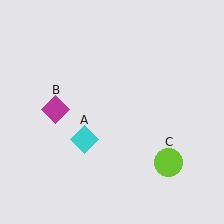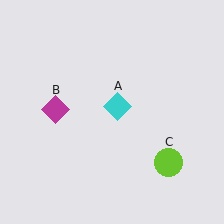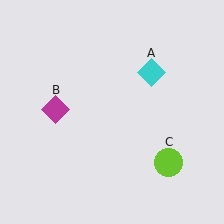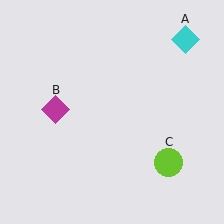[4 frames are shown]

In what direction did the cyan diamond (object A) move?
The cyan diamond (object A) moved up and to the right.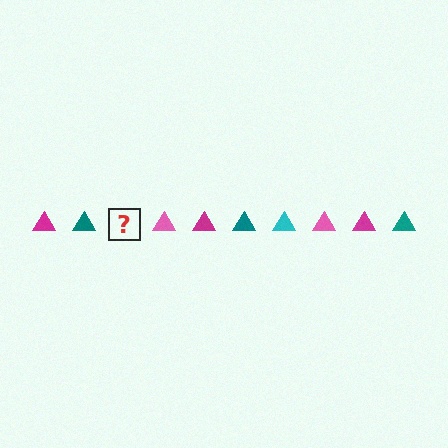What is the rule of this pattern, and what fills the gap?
The rule is that the pattern cycles through magenta, teal, cyan, pink triangles. The gap should be filled with a cyan triangle.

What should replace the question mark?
The question mark should be replaced with a cyan triangle.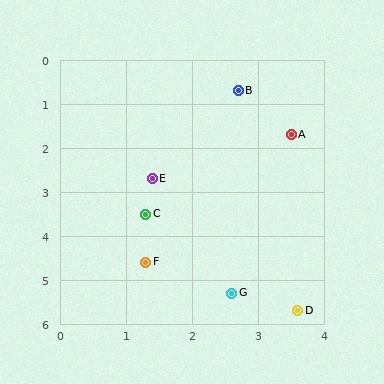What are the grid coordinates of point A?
Point A is at approximately (3.5, 1.7).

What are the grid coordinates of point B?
Point B is at approximately (2.7, 0.7).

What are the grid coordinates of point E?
Point E is at approximately (1.4, 2.7).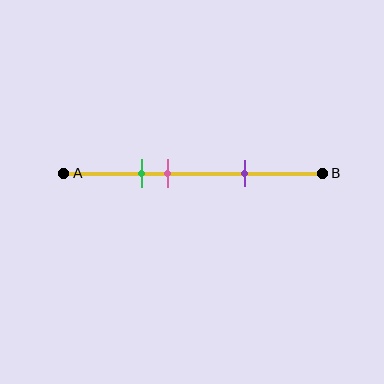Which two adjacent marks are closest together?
The green and pink marks are the closest adjacent pair.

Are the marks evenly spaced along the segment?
No, the marks are not evenly spaced.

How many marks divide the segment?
There are 3 marks dividing the segment.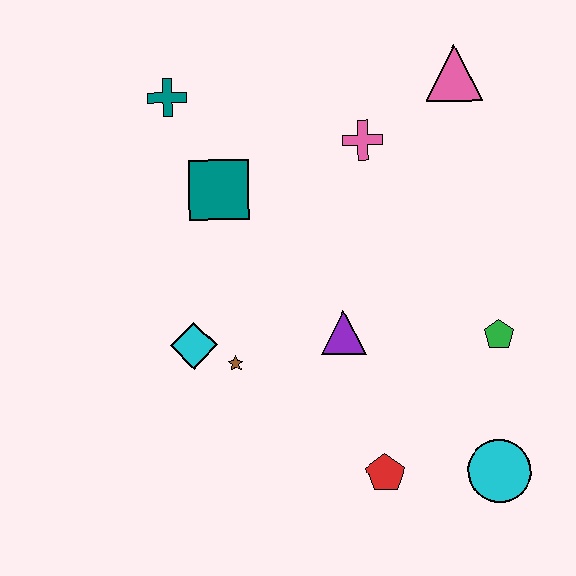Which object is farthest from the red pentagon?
The teal cross is farthest from the red pentagon.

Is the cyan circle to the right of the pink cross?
Yes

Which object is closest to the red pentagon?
The cyan circle is closest to the red pentagon.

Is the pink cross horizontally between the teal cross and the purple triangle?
No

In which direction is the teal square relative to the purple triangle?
The teal square is above the purple triangle.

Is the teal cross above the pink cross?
Yes